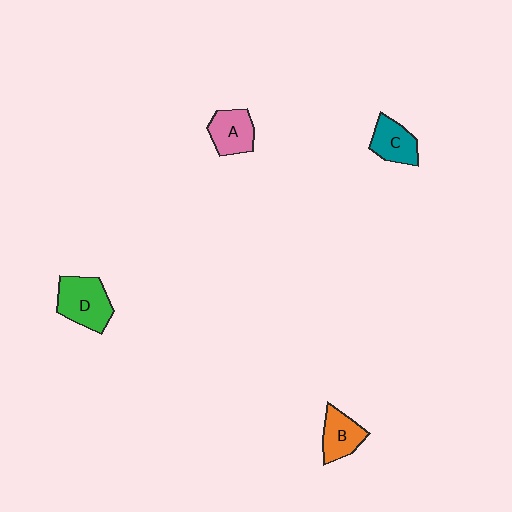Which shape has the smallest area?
Shape B (orange).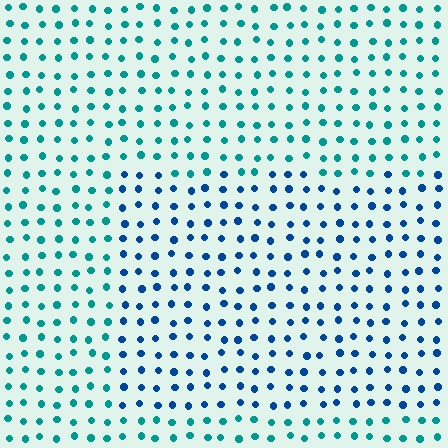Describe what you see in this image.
The image is filled with small teal elements in a uniform arrangement. A rectangle-shaped region is visible where the elements are tinted to a slightly different hue, forming a subtle color boundary.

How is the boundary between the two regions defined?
The boundary is defined purely by a slight shift in hue (about 37 degrees). Spacing, size, and orientation are identical on both sides.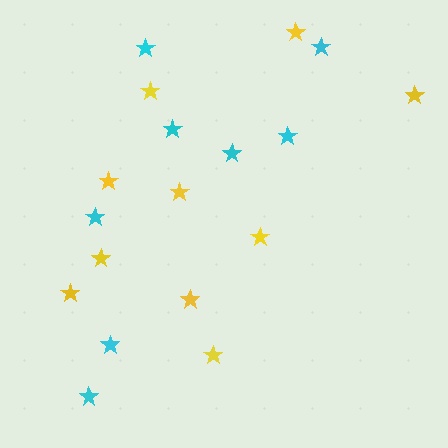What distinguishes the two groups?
There are 2 groups: one group of cyan stars (8) and one group of yellow stars (10).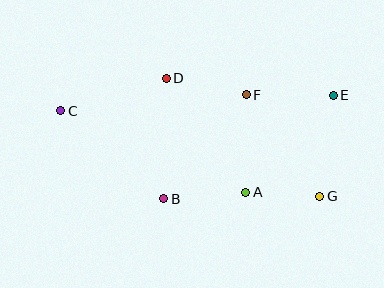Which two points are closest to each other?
Points A and G are closest to each other.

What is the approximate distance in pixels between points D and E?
The distance between D and E is approximately 168 pixels.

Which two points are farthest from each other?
Points C and E are farthest from each other.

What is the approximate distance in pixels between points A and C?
The distance between A and C is approximately 202 pixels.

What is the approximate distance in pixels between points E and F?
The distance between E and F is approximately 87 pixels.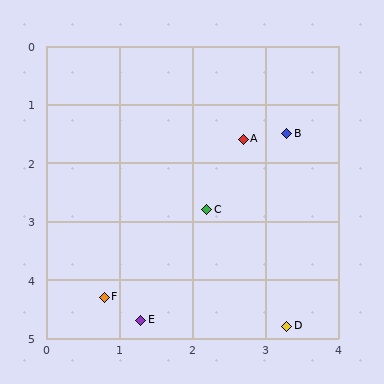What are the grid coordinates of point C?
Point C is at approximately (2.2, 2.8).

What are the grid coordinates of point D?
Point D is at approximately (3.3, 4.8).